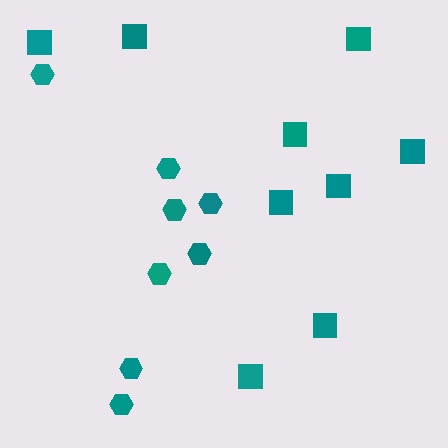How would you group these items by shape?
There are 2 groups: one group of hexagons (8) and one group of squares (9).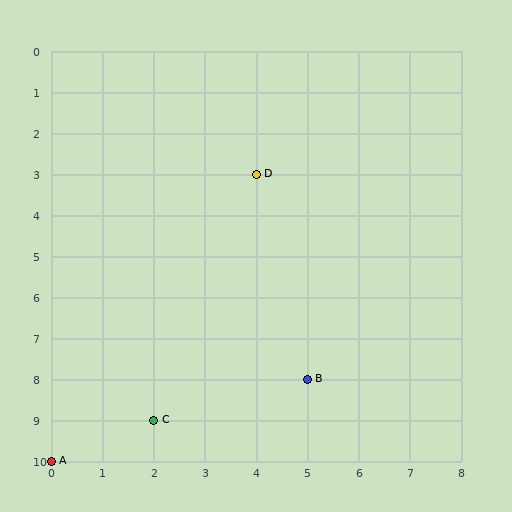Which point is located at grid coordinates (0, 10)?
Point A is at (0, 10).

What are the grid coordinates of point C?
Point C is at grid coordinates (2, 9).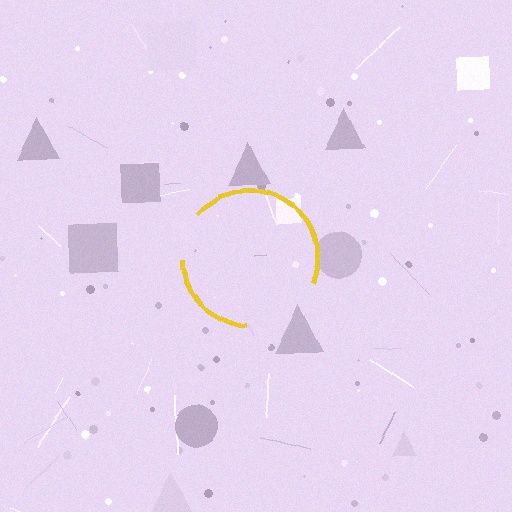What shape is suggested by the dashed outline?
The dashed outline suggests a circle.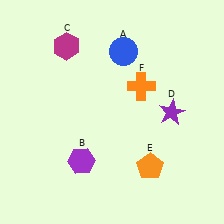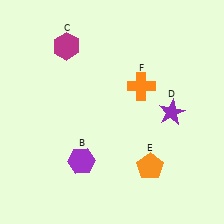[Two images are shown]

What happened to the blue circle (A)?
The blue circle (A) was removed in Image 2. It was in the top-right area of Image 1.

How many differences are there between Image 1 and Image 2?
There is 1 difference between the two images.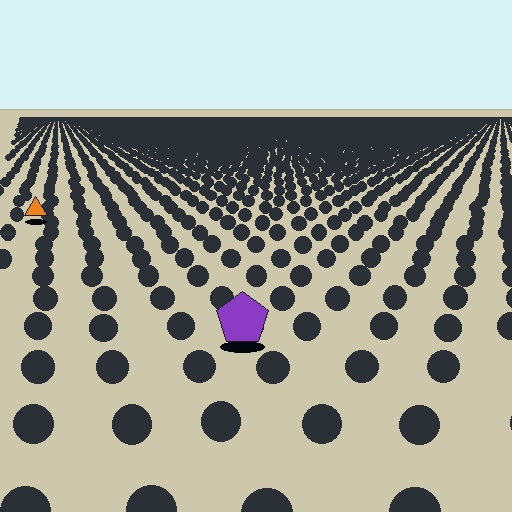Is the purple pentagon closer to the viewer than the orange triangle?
Yes. The purple pentagon is closer — you can tell from the texture gradient: the ground texture is coarser near it.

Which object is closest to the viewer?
The purple pentagon is closest. The texture marks near it are larger and more spread out.